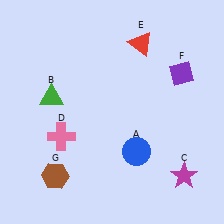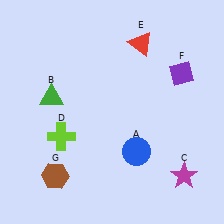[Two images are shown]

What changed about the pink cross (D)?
In Image 1, D is pink. In Image 2, it changed to lime.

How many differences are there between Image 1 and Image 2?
There is 1 difference between the two images.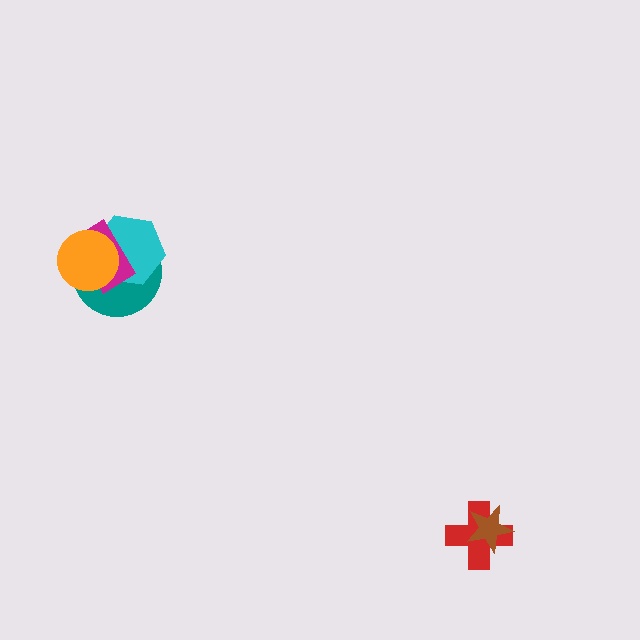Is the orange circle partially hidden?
No, no other shape covers it.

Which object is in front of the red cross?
The brown star is in front of the red cross.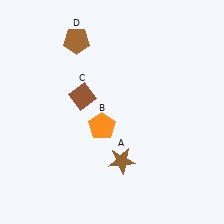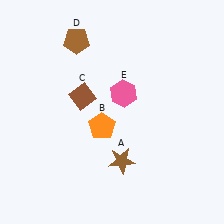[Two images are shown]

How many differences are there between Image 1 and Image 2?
There is 1 difference between the two images.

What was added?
A pink hexagon (E) was added in Image 2.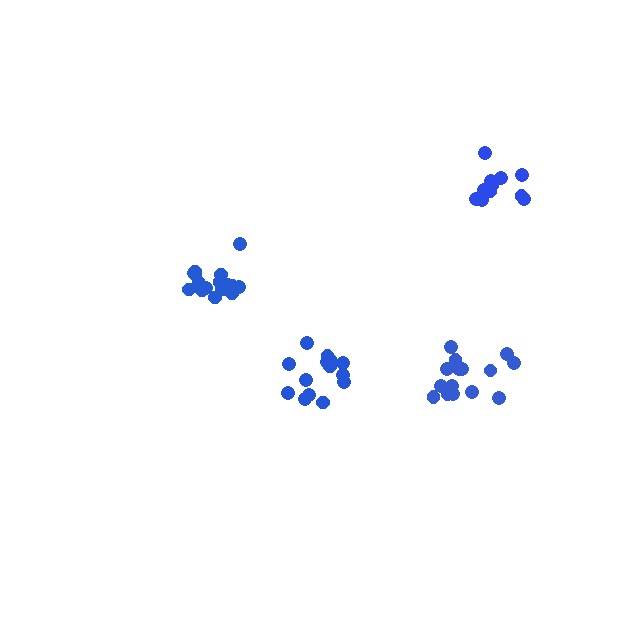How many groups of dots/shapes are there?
There are 4 groups.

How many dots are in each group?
Group 1: 12 dots, Group 2: 15 dots, Group 3: 16 dots, Group 4: 14 dots (57 total).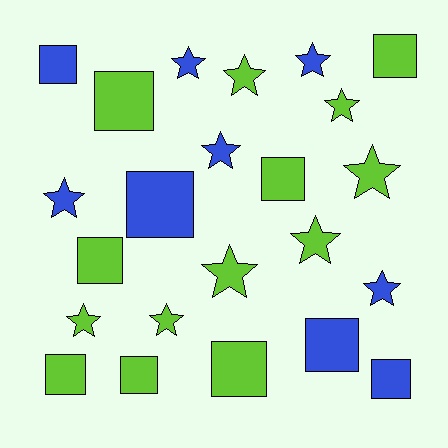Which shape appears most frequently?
Star, with 12 objects.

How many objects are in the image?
There are 23 objects.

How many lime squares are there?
There are 7 lime squares.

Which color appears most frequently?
Lime, with 14 objects.